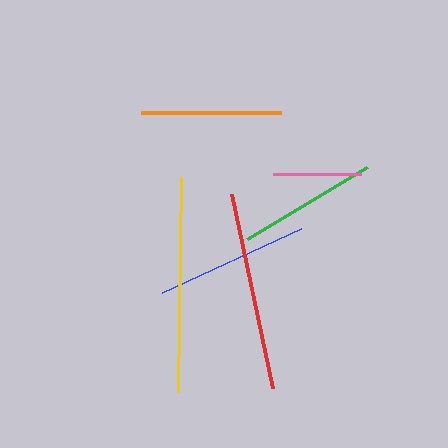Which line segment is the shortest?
The pink line is the shortest at approximately 88 pixels.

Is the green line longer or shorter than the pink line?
The green line is longer than the pink line.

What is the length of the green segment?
The green segment is approximately 140 pixels long.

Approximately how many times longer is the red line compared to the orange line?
The red line is approximately 1.4 times the length of the orange line.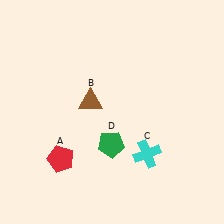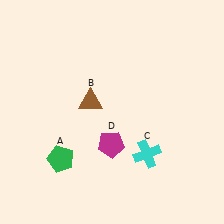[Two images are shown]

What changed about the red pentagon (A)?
In Image 1, A is red. In Image 2, it changed to green.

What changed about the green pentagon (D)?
In Image 1, D is green. In Image 2, it changed to magenta.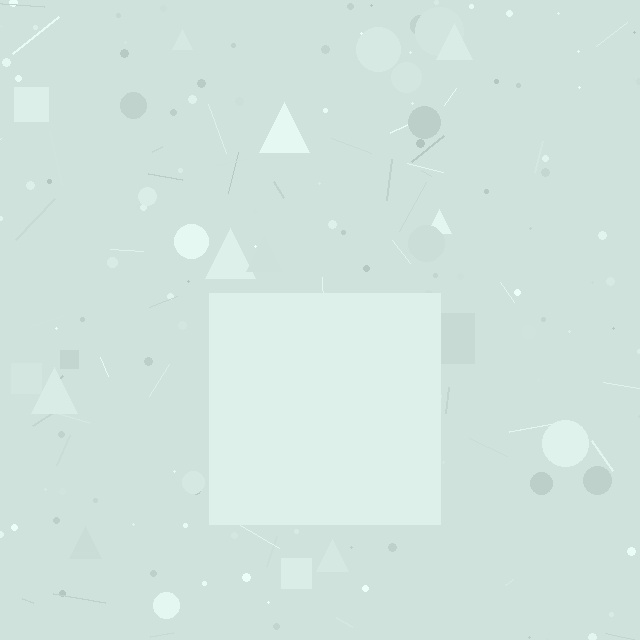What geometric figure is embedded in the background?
A square is embedded in the background.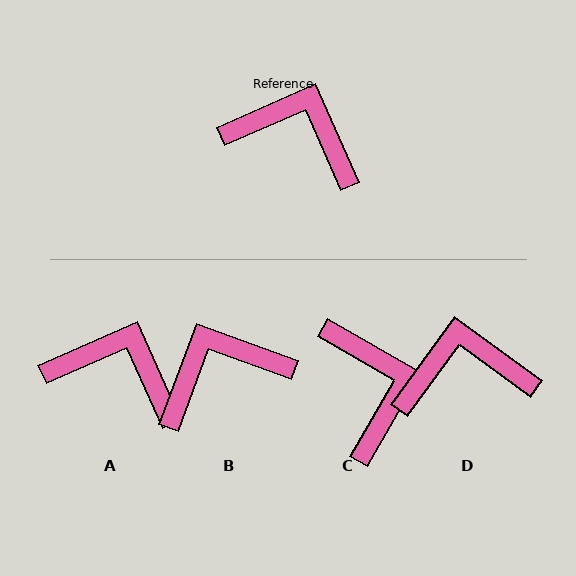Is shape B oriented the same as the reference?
No, it is off by about 46 degrees.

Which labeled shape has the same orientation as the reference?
A.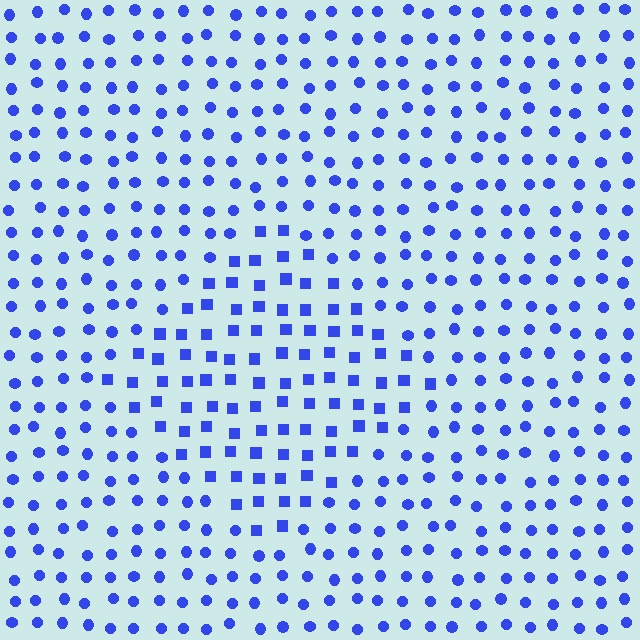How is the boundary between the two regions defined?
The boundary is defined by a change in element shape: squares inside vs. circles outside. All elements share the same color and spacing.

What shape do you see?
I see a diamond.